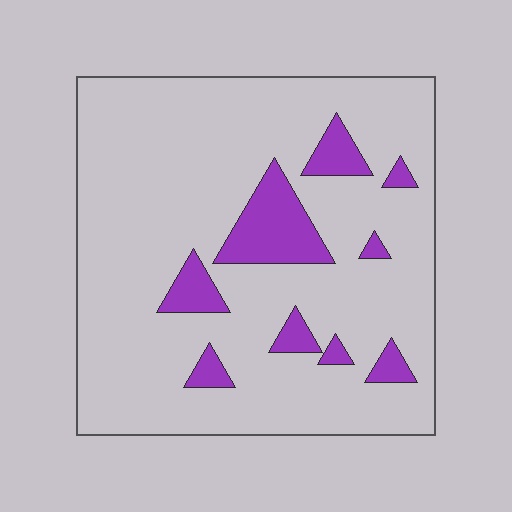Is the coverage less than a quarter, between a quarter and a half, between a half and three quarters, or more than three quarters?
Less than a quarter.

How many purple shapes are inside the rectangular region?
9.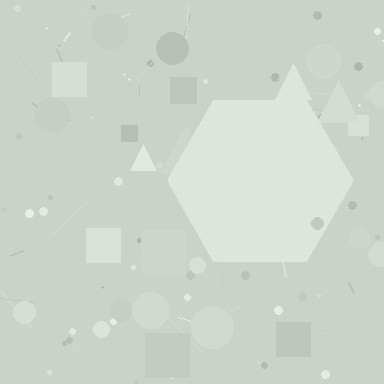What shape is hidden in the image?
A hexagon is hidden in the image.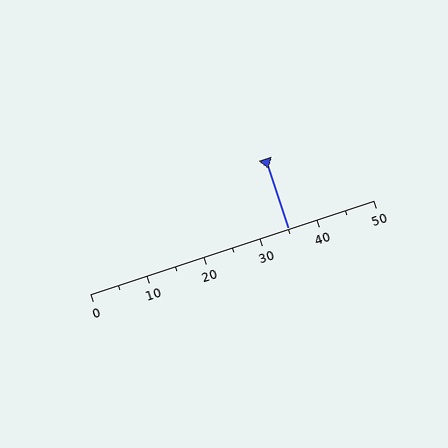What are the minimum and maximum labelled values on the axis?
The axis runs from 0 to 50.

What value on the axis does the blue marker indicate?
The marker indicates approximately 35.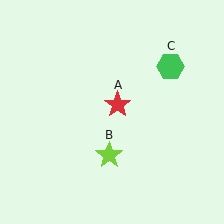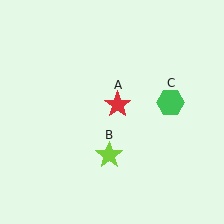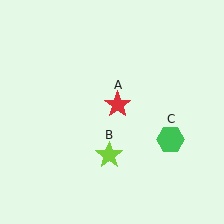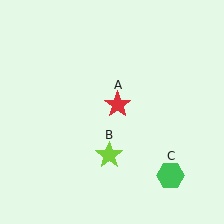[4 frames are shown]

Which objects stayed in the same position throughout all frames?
Red star (object A) and lime star (object B) remained stationary.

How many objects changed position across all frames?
1 object changed position: green hexagon (object C).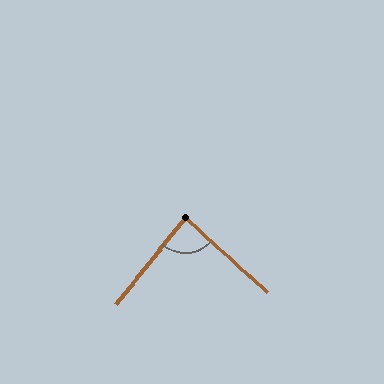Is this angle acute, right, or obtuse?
It is approximately a right angle.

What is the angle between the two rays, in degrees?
Approximately 86 degrees.